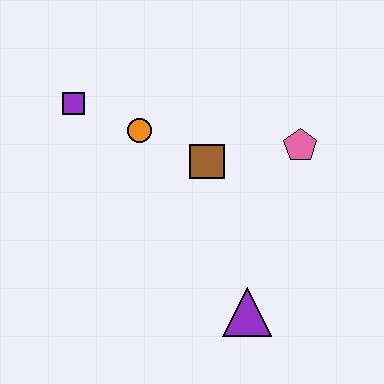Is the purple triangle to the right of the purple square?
Yes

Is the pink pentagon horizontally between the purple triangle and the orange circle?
No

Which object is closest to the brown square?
The orange circle is closest to the brown square.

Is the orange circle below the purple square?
Yes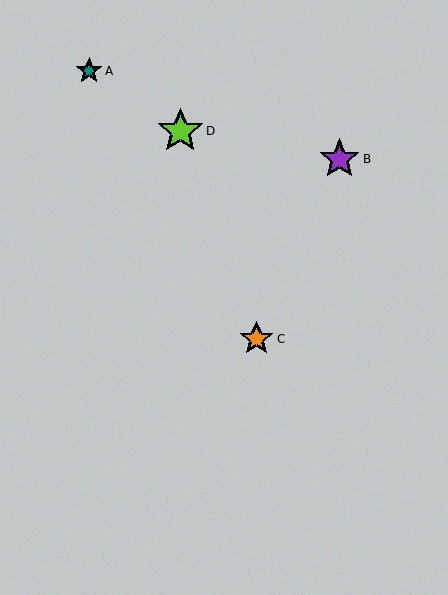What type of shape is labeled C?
Shape C is an orange star.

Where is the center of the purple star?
The center of the purple star is at (339, 159).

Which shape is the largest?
The lime star (labeled D) is the largest.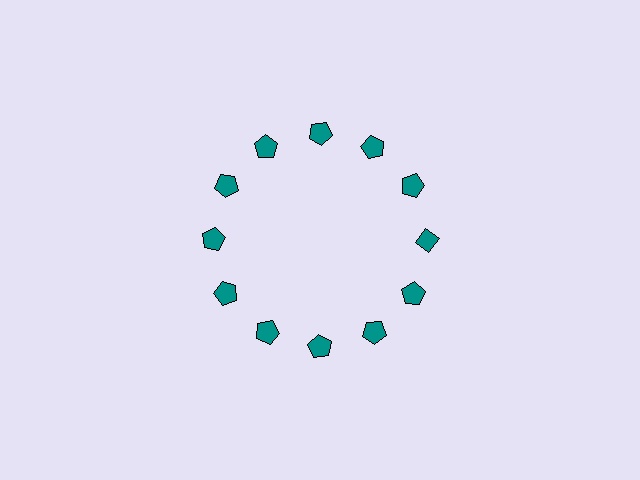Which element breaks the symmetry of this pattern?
The teal diamond at roughly the 3 o'clock position breaks the symmetry. All other shapes are teal pentagons.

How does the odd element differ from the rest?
It has a different shape: diamond instead of pentagon.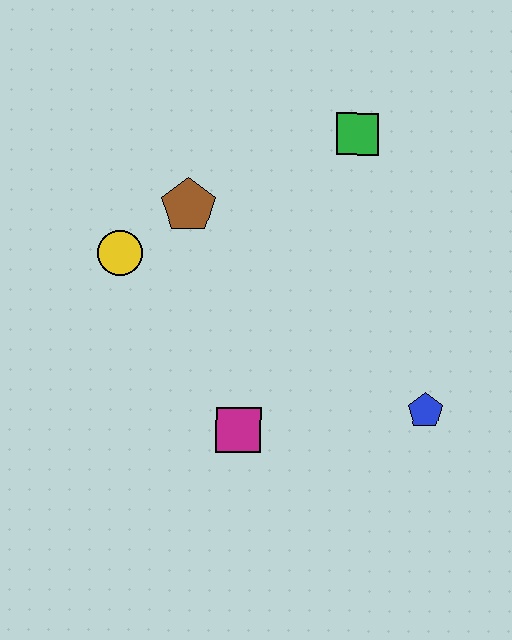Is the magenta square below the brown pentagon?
Yes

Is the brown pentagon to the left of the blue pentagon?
Yes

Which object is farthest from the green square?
The magenta square is farthest from the green square.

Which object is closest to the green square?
The brown pentagon is closest to the green square.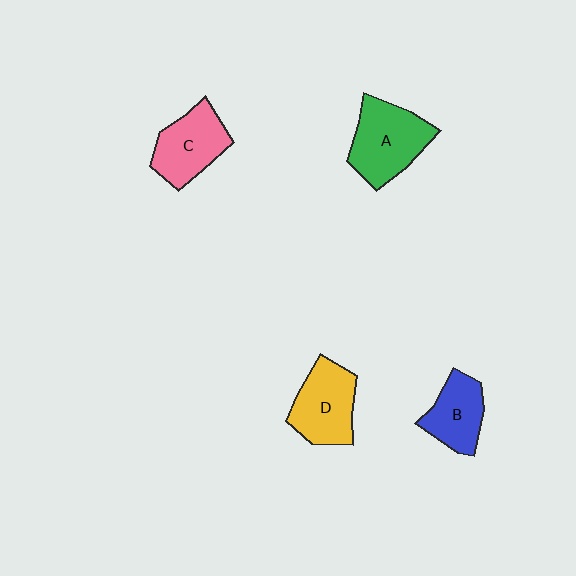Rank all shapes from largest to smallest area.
From largest to smallest: A (green), D (yellow), C (pink), B (blue).